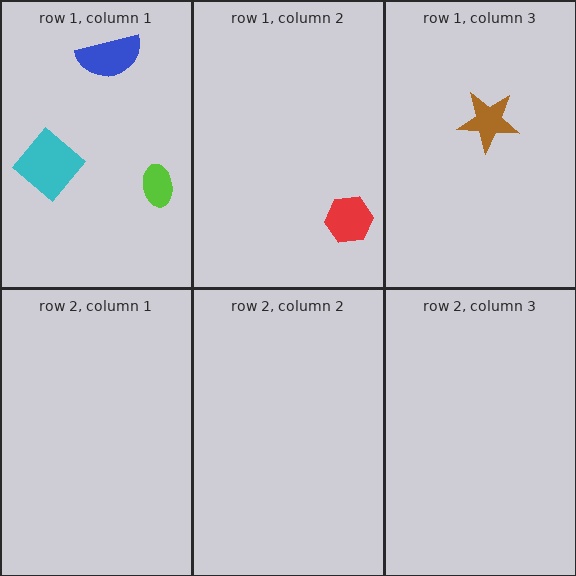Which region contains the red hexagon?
The row 1, column 2 region.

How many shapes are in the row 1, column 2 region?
1.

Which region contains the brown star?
The row 1, column 3 region.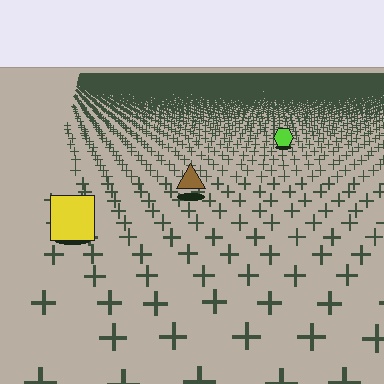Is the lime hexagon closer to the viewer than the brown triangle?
No. The brown triangle is closer — you can tell from the texture gradient: the ground texture is coarser near it.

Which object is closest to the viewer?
The yellow square is closest. The texture marks near it are larger and more spread out.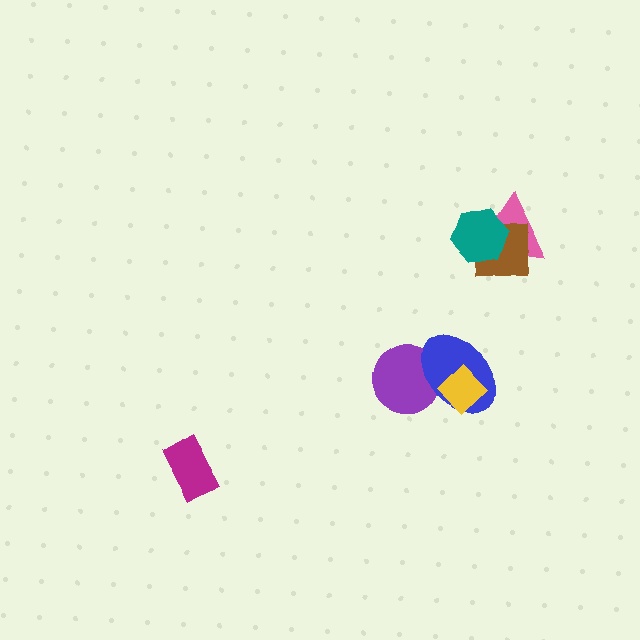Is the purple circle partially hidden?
Yes, it is partially covered by another shape.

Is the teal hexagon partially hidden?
No, no other shape covers it.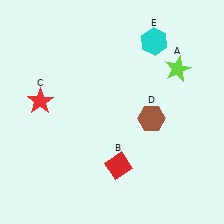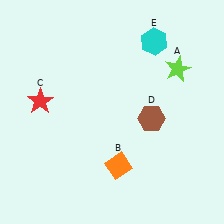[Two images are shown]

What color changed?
The diamond (B) changed from red in Image 1 to orange in Image 2.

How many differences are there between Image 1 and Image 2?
There is 1 difference between the two images.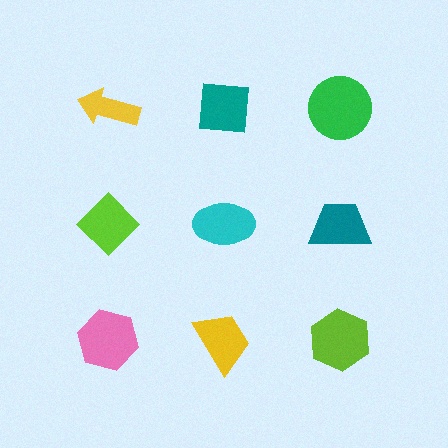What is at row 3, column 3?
A lime hexagon.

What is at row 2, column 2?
A cyan ellipse.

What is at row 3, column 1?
A pink hexagon.